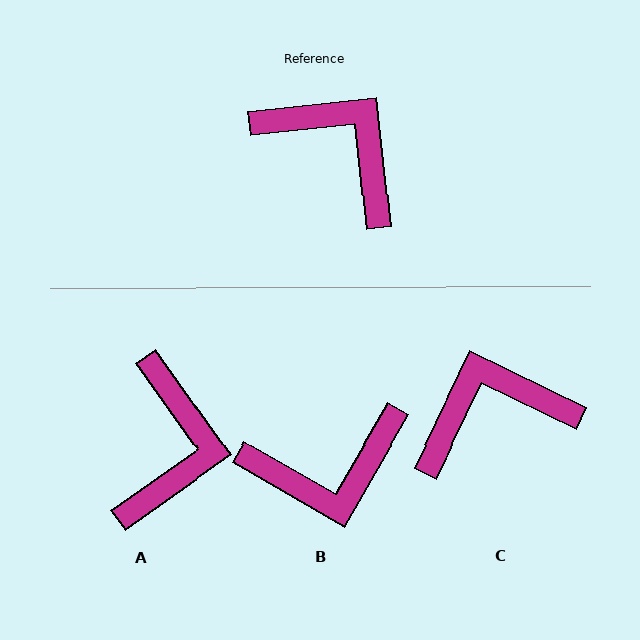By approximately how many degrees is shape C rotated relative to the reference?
Approximately 58 degrees counter-clockwise.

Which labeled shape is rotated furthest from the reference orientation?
B, about 126 degrees away.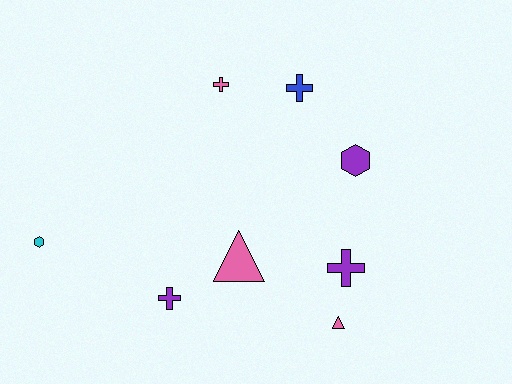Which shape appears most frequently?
Cross, with 4 objects.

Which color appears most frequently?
Pink, with 3 objects.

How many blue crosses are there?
There is 1 blue cross.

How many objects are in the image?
There are 8 objects.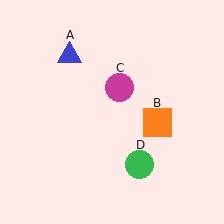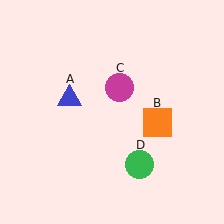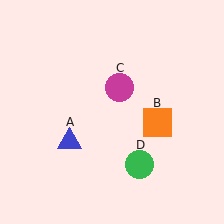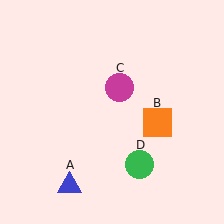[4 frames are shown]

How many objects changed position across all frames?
1 object changed position: blue triangle (object A).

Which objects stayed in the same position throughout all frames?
Orange square (object B) and magenta circle (object C) and green circle (object D) remained stationary.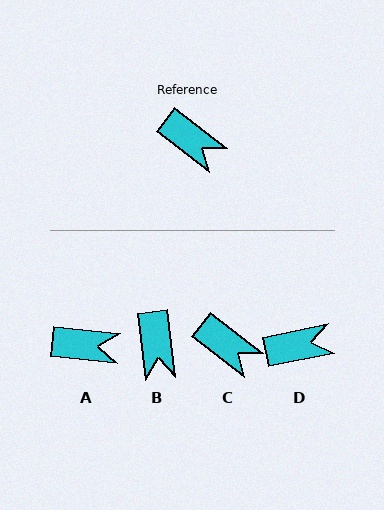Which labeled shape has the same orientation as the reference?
C.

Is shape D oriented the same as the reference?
No, it is off by about 49 degrees.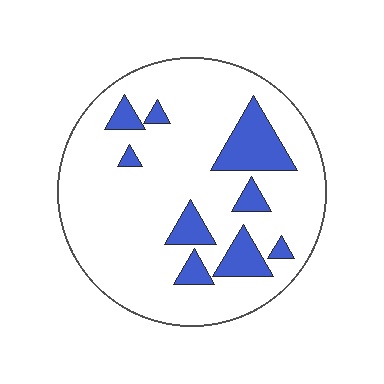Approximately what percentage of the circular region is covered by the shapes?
Approximately 15%.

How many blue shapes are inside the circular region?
9.